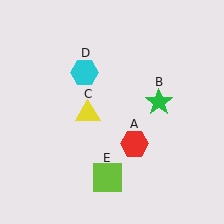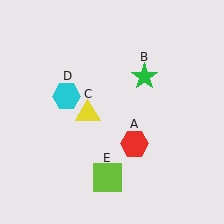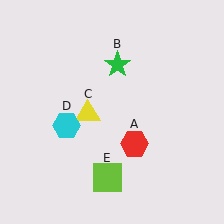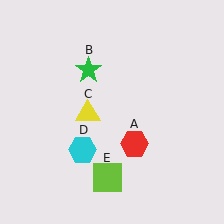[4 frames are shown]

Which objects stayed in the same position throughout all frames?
Red hexagon (object A) and yellow triangle (object C) and lime square (object E) remained stationary.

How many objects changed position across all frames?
2 objects changed position: green star (object B), cyan hexagon (object D).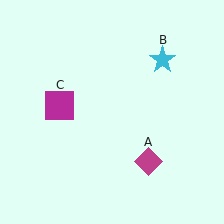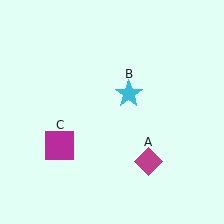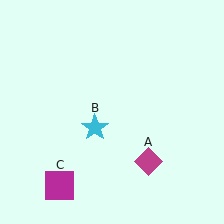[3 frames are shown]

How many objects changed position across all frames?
2 objects changed position: cyan star (object B), magenta square (object C).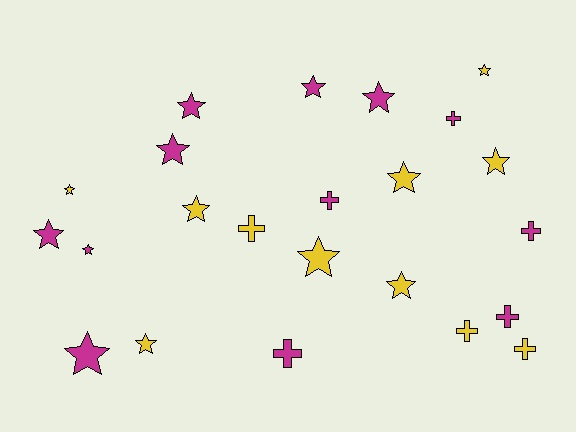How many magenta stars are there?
There are 7 magenta stars.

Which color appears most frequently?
Magenta, with 12 objects.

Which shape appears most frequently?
Star, with 15 objects.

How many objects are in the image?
There are 23 objects.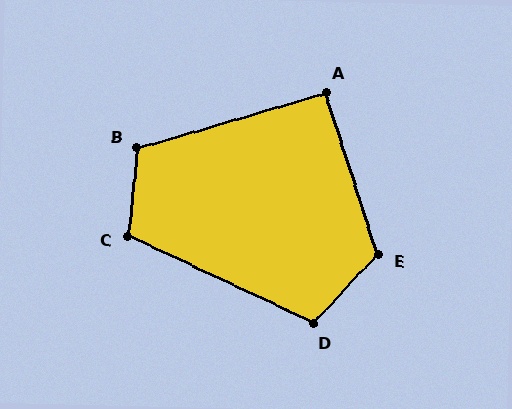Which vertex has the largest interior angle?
E, at approximately 119 degrees.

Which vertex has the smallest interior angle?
A, at approximately 92 degrees.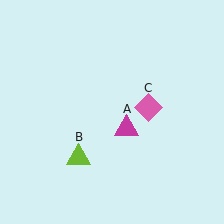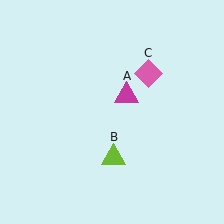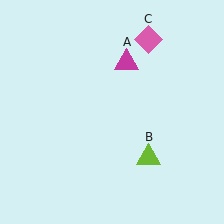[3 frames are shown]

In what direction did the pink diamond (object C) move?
The pink diamond (object C) moved up.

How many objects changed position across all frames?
3 objects changed position: magenta triangle (object A), lime triangle (object B), pink diamond (object C).